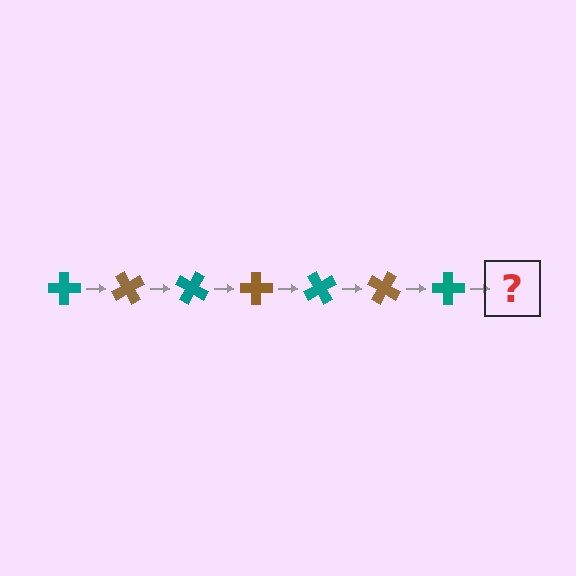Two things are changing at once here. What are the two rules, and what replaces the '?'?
The two rules are that it rotates 60 degrees each step and the color cycles through teal and brown. The '?' should be a brown cross, rotated 420 degrees from the start.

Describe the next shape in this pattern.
It should be a brown cross, rotated 420 degrees from the start.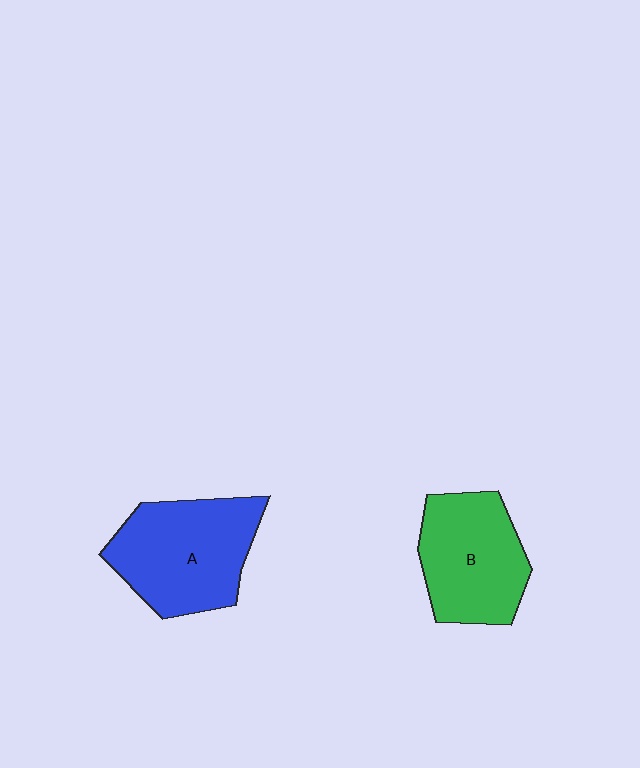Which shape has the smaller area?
Shape B (green).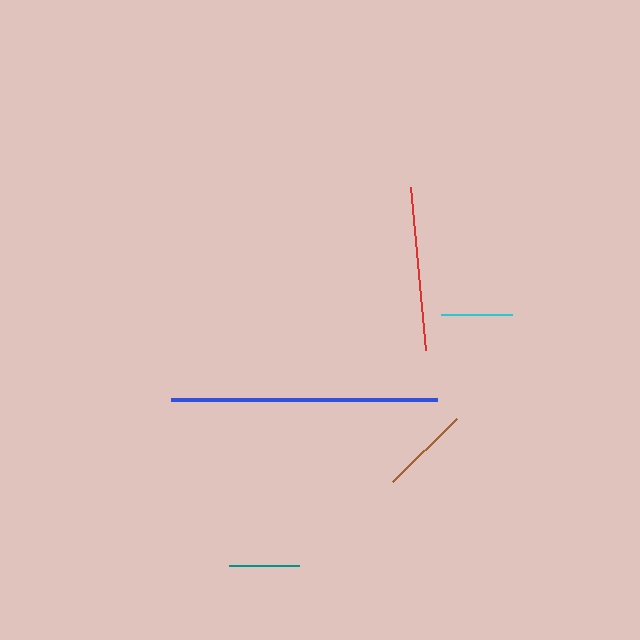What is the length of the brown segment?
The brown segment is approximately 90 pixels long.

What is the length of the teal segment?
The teal segment is approximately 70 pixels long.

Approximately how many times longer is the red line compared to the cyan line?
The red line is approximately 2.3 times the length of the cyan line.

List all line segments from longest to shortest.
From longest to shortest: blue, red, brown, cyan, teal.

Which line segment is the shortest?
The teal line is the shortest at approximately 70 pixels.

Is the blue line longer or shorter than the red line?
The blue line is longer than the red line.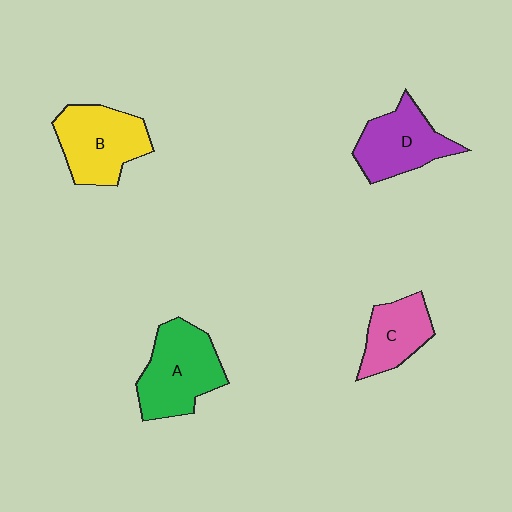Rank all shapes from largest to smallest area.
From largest to smallest: A (green), B (yellow), D (purple), C (pink).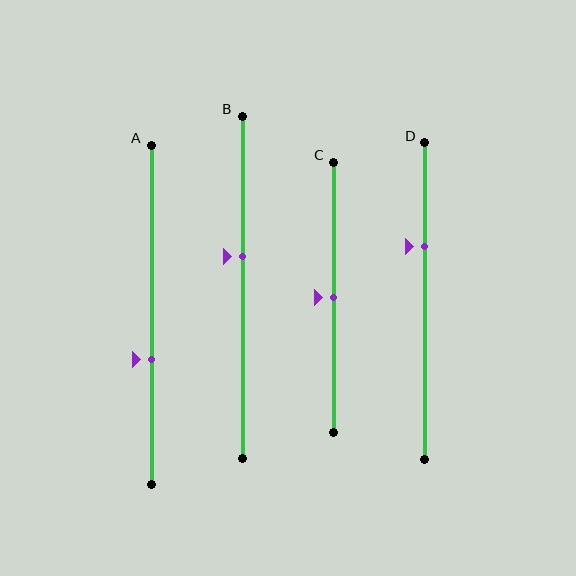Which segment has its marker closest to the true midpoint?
Segment C has its marker closest to the true midpoint.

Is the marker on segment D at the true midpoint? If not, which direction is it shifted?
No, the marker on segment D is shifted upward by about 17% of the segment length.